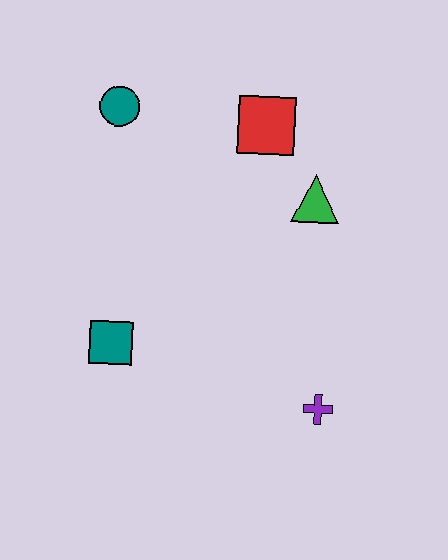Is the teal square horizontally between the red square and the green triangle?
No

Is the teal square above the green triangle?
No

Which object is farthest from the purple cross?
The teal circle is farthest from the purple cross.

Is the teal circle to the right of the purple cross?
No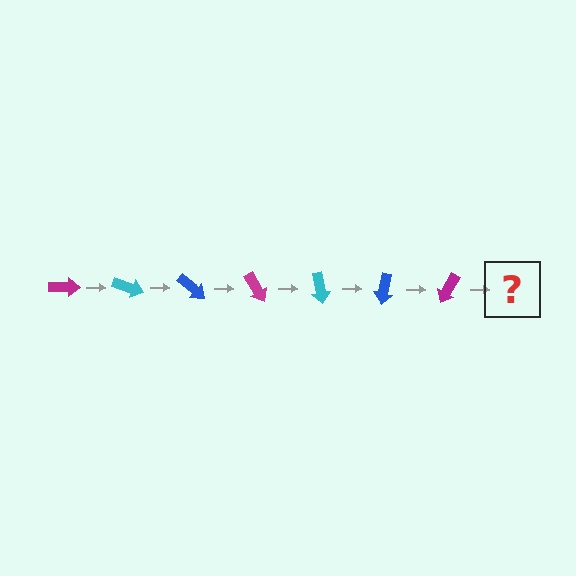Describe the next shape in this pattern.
It should be a cyan arrow, rotated 140 degrees from the start.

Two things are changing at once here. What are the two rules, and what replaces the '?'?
The two rules are that it rotates 20 degrees each step and the color cycles through magenta, cyan, and blue. The '?' should be a cyan arrow, rotated 140 degrees from the start.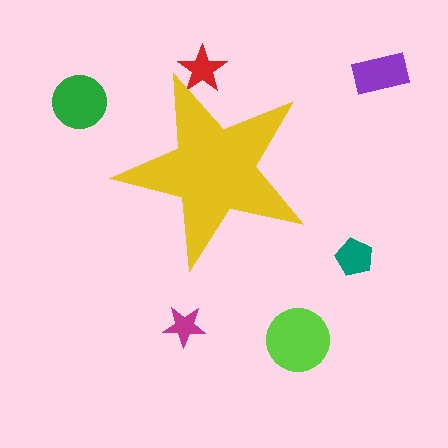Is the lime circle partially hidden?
No, the lime circle is fully visible.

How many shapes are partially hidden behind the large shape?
1 shape is partially hidden.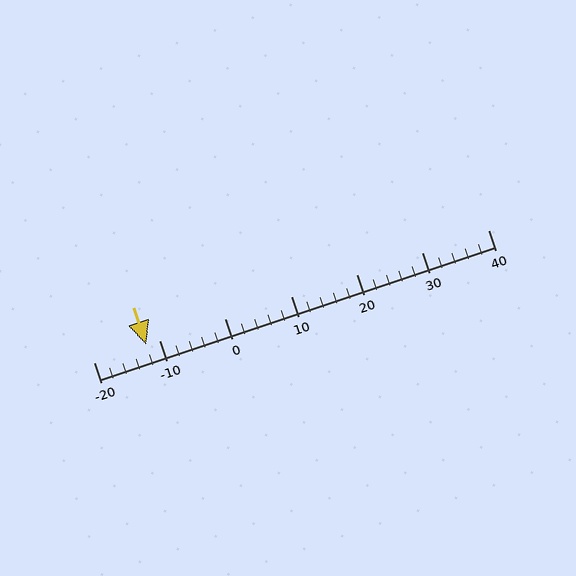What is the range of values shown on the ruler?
The ruler shows values from -20 to 40.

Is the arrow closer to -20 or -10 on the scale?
The arrow is closer to -10.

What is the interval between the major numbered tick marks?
The major tick marks are spaced 10 units apart.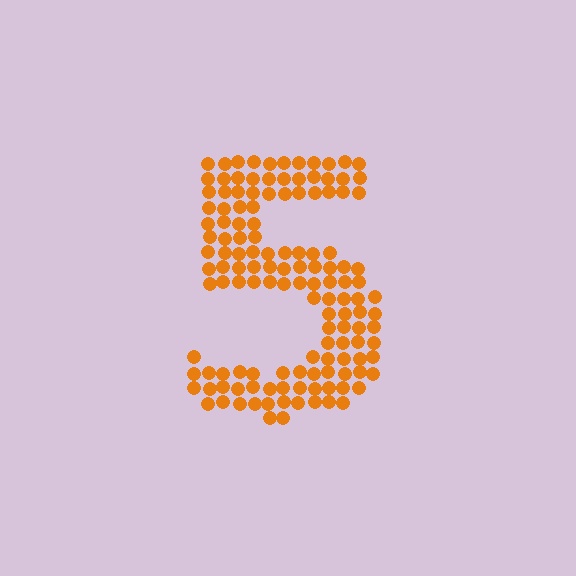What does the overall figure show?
The overall figure shows the digit 5.